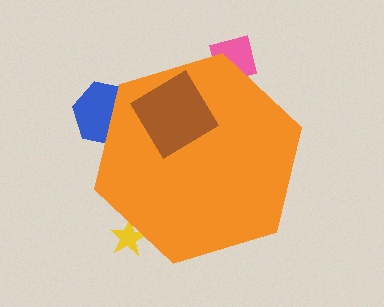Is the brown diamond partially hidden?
No, the brown diamond is fully visible.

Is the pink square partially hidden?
Yes, the pink square is partially hidden behind the orange hexagon.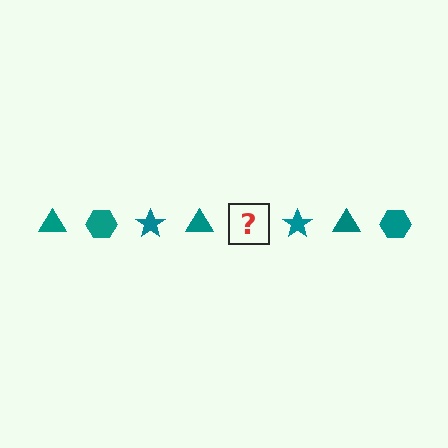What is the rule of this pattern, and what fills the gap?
The rule is that the pattern cycles through triangle, hexagon, star shapes in teal. The gap should be filled with a teal hexagon.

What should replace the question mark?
The question mark should be replaced with a teal hexagon.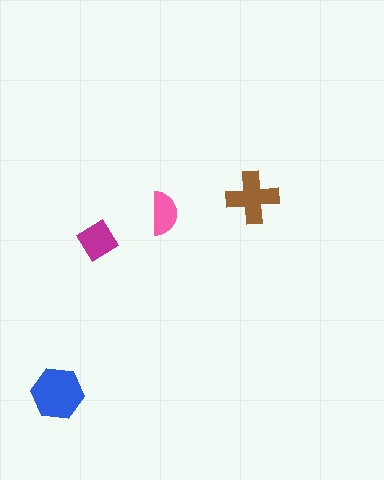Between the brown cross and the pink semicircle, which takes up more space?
The brown cross.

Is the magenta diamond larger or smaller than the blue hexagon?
Smaller.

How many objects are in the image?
There are 4 objects in the image.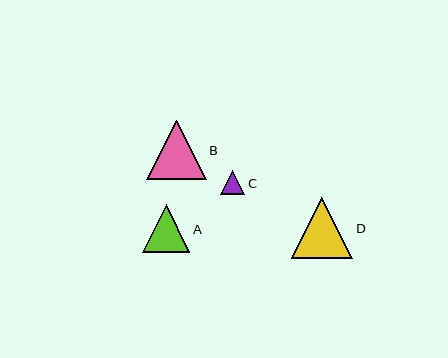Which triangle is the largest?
Triangle D is the largest with a size of approximately 61 pixels.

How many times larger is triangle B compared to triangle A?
Triangle B is approximately 1.2 times the size of triangle A.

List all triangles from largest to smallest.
From largest to smallest: D, B, A, C.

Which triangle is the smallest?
Triangle C is the smallest with a size of approximately 25 pixels.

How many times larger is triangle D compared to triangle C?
Triangle D is approximately 2.5 times the size of triangle C.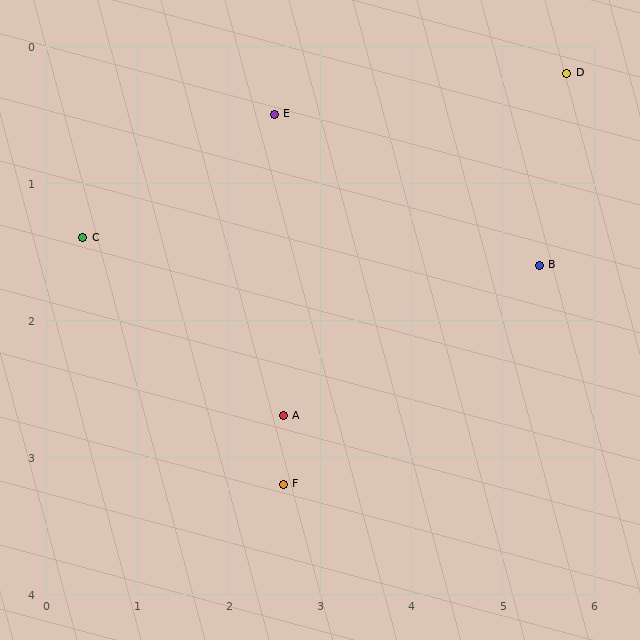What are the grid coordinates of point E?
Point E is at approximately (2.5, 0.5).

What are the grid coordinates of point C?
Point C is at approximately (0.4, 1.4).